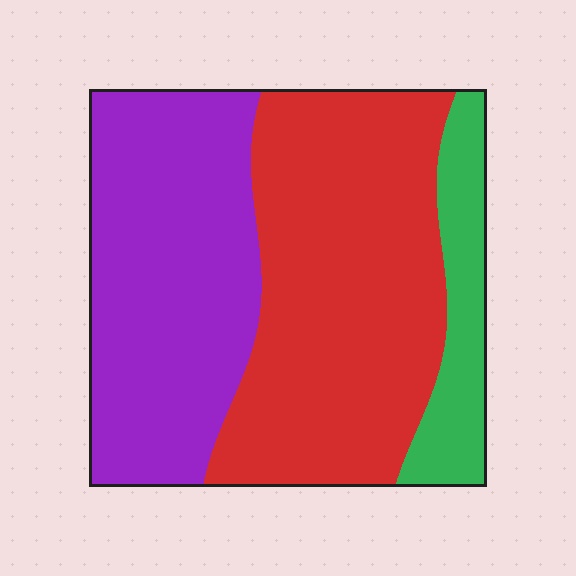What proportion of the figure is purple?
Purple takes up about two fifths (2/5) of the figure.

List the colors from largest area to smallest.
From largest to smallest: red, purple, green.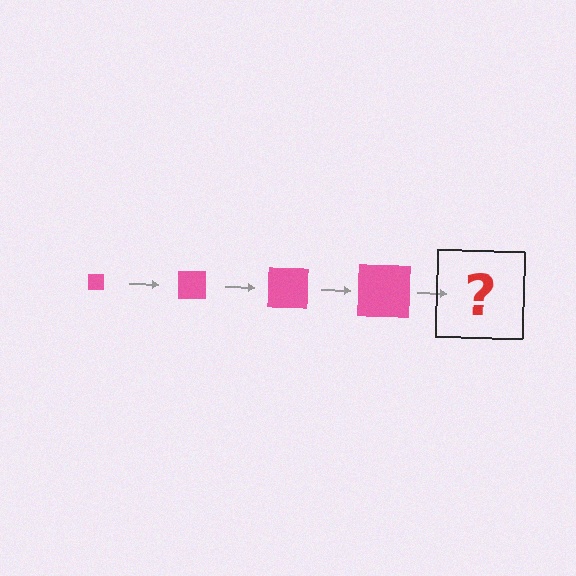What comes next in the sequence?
The next element should be a pink square, larger than the previous one.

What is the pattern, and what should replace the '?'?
The pattern is that the square gets progressively larger each step. The '?' should be a pink square, larger than the previous one.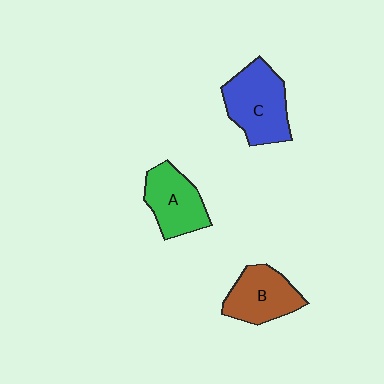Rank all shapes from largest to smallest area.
From largest to smallest: C (blue), A (green), B (brown).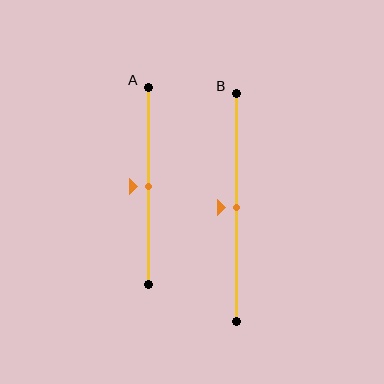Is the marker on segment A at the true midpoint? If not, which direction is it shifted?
Yes, the marker on segment A is at the true midpoint.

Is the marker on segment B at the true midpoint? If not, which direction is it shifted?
Yes, the marker on segment B is at the true midpoint.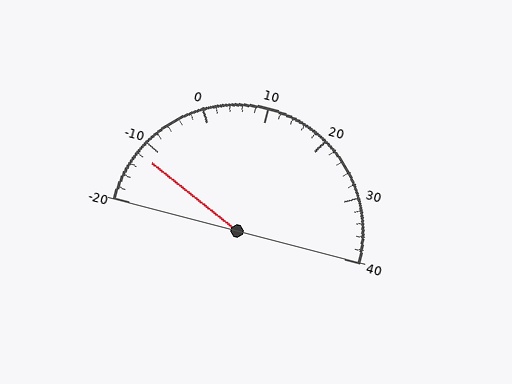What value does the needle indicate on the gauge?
The needle indicates approximately -12.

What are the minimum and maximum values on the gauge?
The gauge ranges from -20 to 40.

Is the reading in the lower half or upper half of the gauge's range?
The reading is in the lower half of the range (-20 to 40).